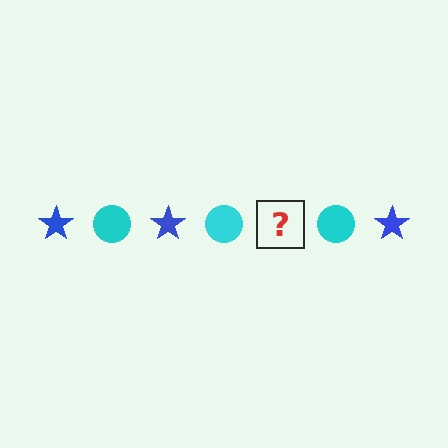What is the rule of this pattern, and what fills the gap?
The rule is that the pattern alternates between blue star and cyan circle. The gap should be filled with a blue star.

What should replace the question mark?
The question mark should be replaced with a blue star.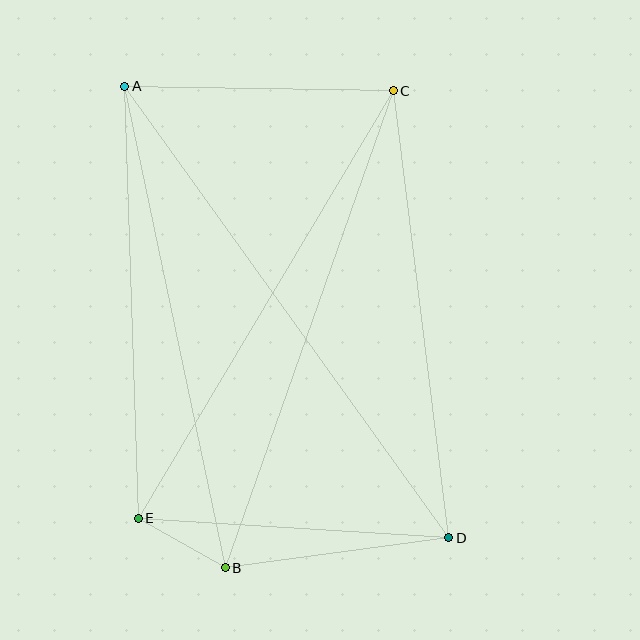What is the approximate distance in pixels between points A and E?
The distance between A and E is approximately 432 pixels.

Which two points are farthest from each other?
Points A and D are farthest from each other.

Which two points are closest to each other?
Points B and E are closest to each other.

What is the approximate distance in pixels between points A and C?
The distance between A and C is approximately 269 pixels.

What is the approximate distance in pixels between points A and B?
The distance between A and B is approximately 492 pixels.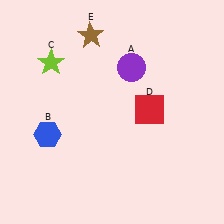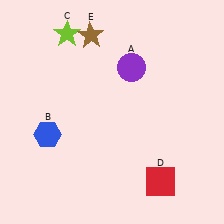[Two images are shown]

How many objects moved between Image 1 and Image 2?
2 objects moved between the two images.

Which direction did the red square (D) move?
The red square (D) moved down.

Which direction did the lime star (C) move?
The lime star (C) moved up.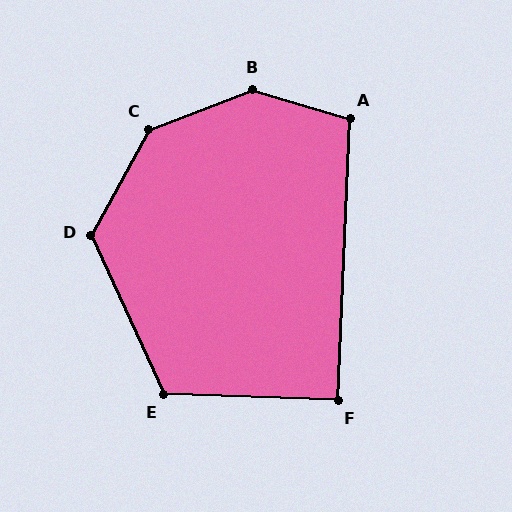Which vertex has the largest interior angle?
B, at approximately 143 degrees.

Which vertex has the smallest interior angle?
F, at approximately 90 degrees.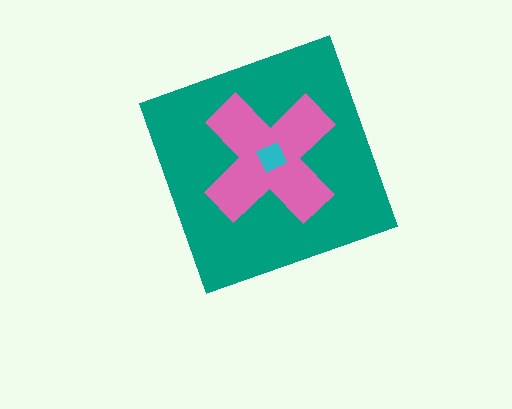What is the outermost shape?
The teal diamond.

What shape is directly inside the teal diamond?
The pink cross.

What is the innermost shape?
The cyan square.